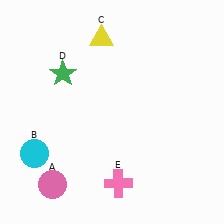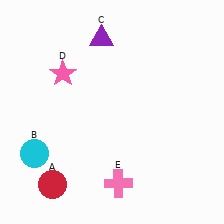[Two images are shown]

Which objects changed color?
A changed from pink to red. C changed from yellow to purple. D changed from green to pink.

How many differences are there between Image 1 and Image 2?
There are 3 differences between the two images.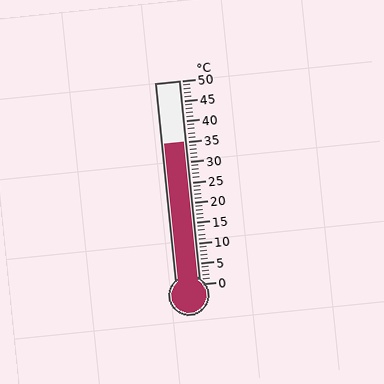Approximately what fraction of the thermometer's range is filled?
The thermometer is filled to approximately 70% of its range.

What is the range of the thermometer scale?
The thermometer scale ranges from 0°C to 50°C.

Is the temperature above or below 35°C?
The temperature is at 35°C.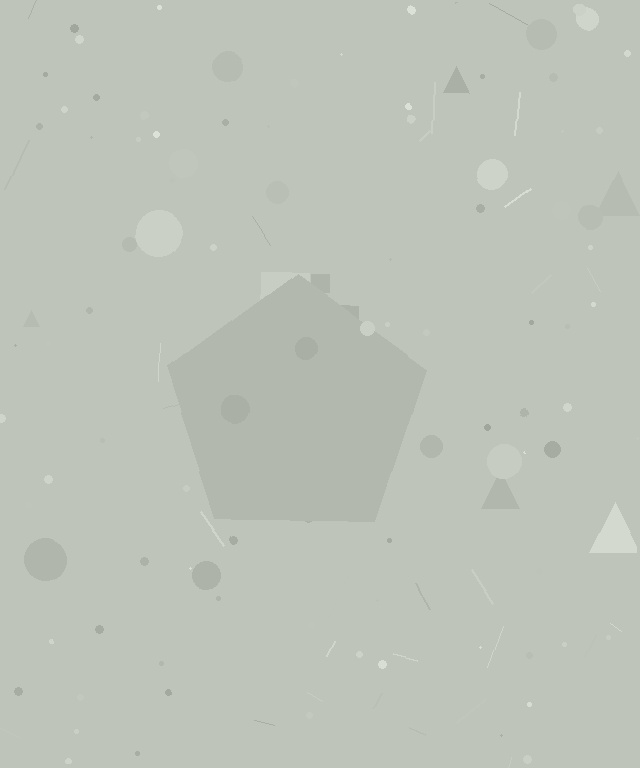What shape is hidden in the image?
A pentagon is hidden in the image.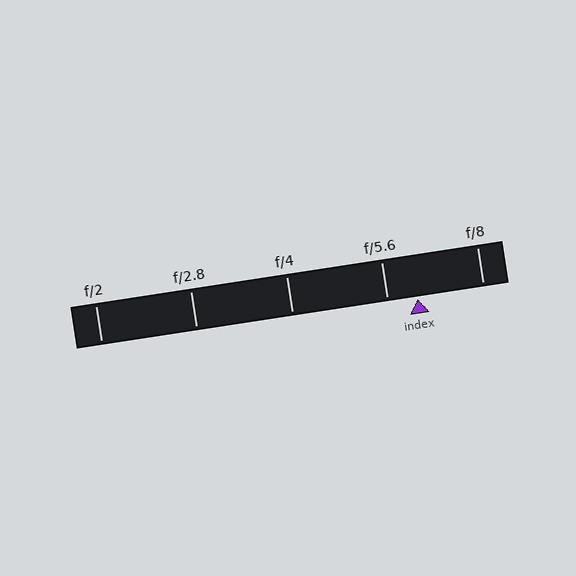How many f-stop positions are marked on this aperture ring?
There are 5 f-stop positions marked.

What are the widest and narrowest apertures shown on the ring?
The widest aperture shown is f/2 and the narrowest is f/8.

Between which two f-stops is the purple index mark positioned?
The index mark is between f/5.6 and f/8.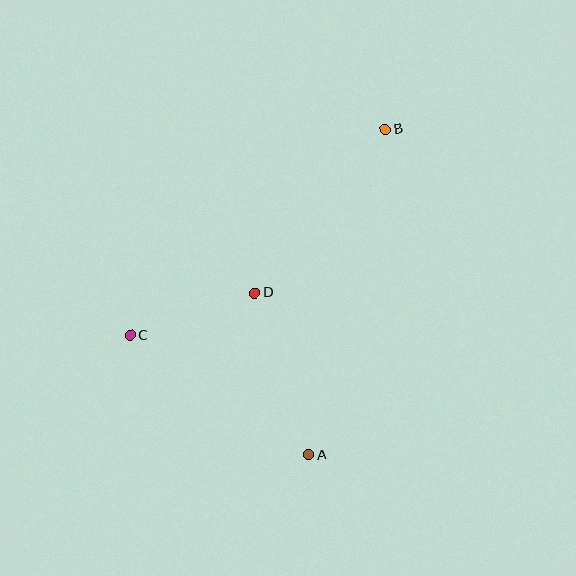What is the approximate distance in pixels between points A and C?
The distance between A and C is approximately 215 pixels.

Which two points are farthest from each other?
Points A and B are farthest from each other.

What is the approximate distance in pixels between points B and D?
The distance between B and D is approximately 209 pixels.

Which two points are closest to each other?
Points C and D are closest to each other.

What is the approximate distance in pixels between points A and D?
The distance between A and D is approximately 171 pixels.